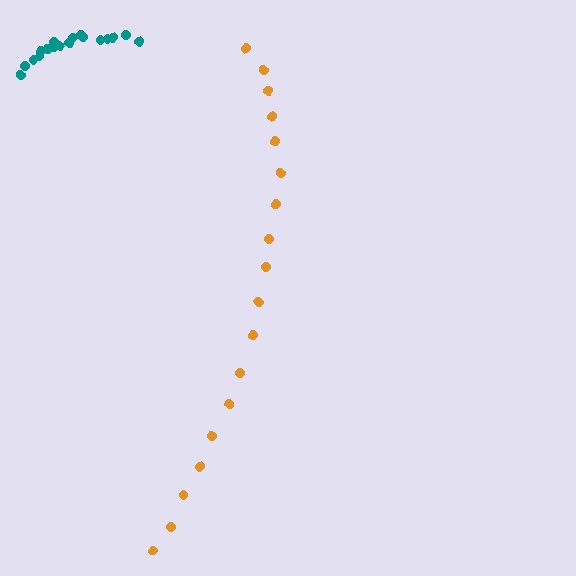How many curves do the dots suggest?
There are 2 distinct paths.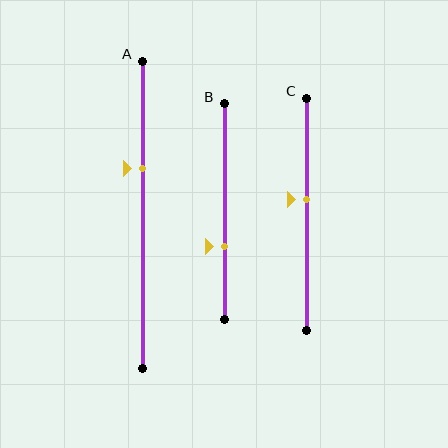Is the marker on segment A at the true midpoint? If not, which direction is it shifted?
No, the marker on segment A is shifted upward by about 15% of the segment length.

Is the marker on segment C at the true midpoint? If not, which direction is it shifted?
No, the marker on segment C is shifted upward by about 6% of the segment length.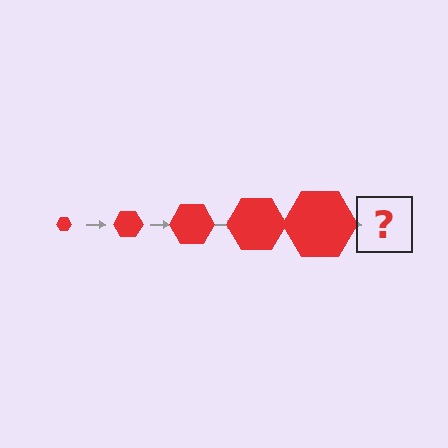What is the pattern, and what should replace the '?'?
The pattern is that the hexagon gets progressively larger each step. The '?' should be a red hexagon, larger than the previous one.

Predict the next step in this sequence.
The next step is a red hexagon, larger than the previous one.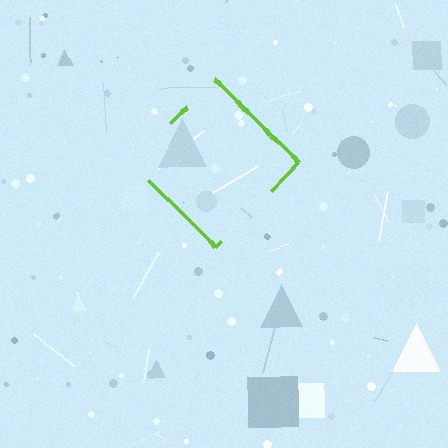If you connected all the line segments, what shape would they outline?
They would outline a diamond.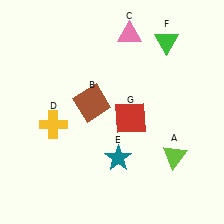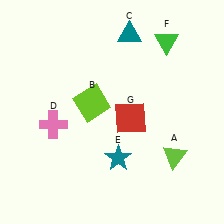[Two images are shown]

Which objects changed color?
B changed from brown to lime. C changed from pink to teal. D changed from yellow to pink.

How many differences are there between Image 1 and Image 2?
There are 3 differences between the two images.